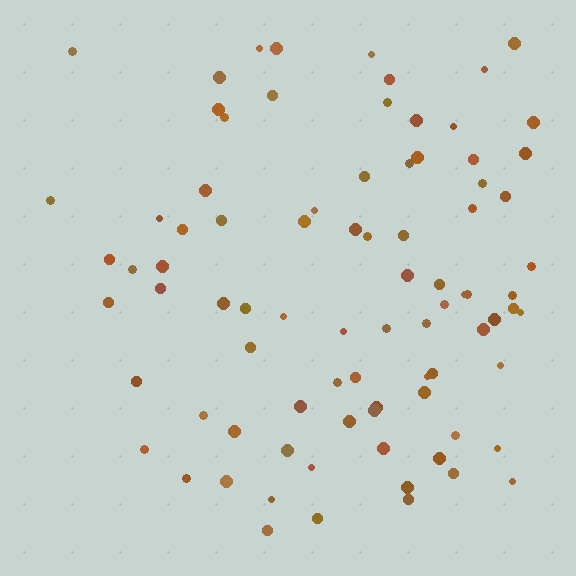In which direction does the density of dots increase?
From left to right, with the right side densest.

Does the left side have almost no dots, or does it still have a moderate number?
Still a moderate number, just noticeably fewer than the right.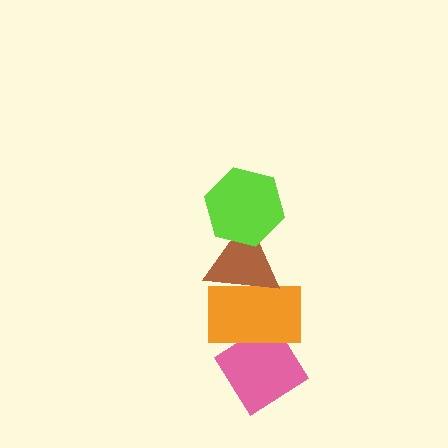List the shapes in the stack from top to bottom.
From top to bottom: the lime hexagon, the brown triangle, the orange rectangle, the pink diamond.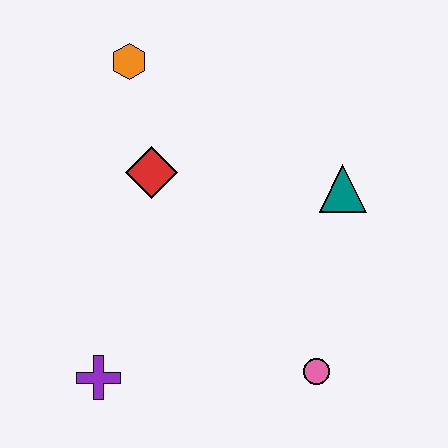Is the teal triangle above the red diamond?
No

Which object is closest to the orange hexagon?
The red diamond is closest to the orange hexagon.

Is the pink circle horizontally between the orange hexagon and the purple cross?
No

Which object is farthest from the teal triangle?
The purple cross is farthest from the teal triangle.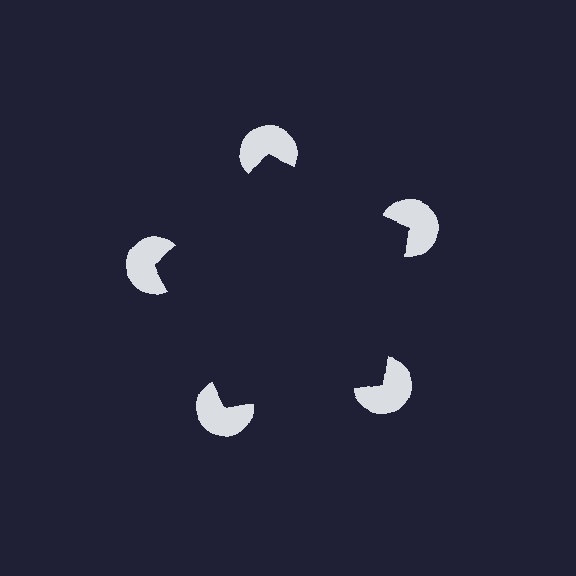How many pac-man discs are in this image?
There are 5 — one at each vertex of the illusory pentagon.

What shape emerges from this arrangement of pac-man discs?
An illusory pentagon — its edges are inferred from the aligned wedge cuts in the pac-man discs, not physically drawn.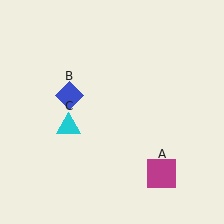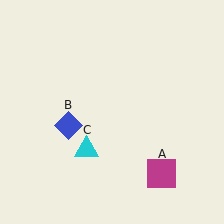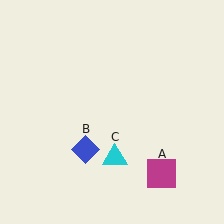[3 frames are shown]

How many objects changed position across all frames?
2 objects changed position: blue diamond (object B), cyan triangle (object C).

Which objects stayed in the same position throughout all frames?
Magenta square (object A) remained stationary.